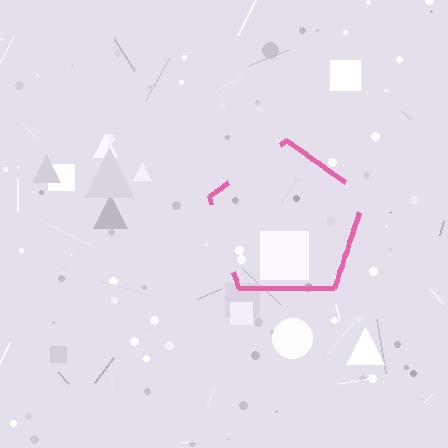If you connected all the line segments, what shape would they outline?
They would outline a pentagon.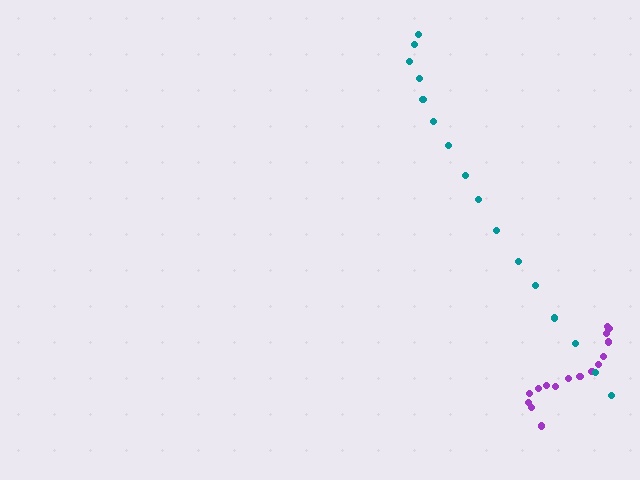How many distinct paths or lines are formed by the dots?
There are 2 distinct paths.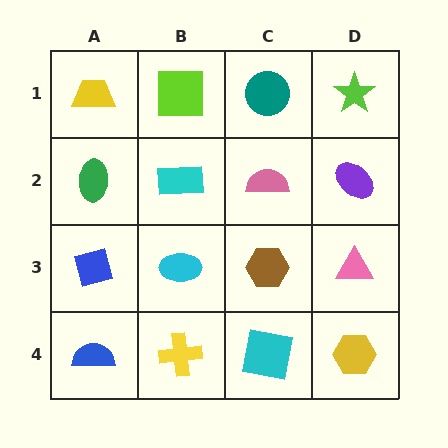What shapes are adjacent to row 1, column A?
A green ellipse (row 2, column A), a lime square (row 1, column B).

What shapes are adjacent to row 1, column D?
A purple ellipse (row 2, column D), a teal circle (row 1, column C).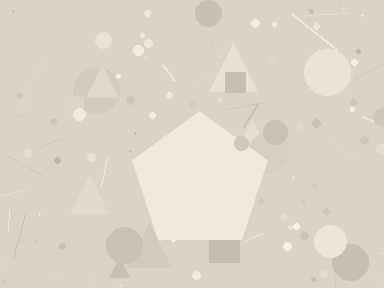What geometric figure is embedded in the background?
A pentagon is embedded in the background.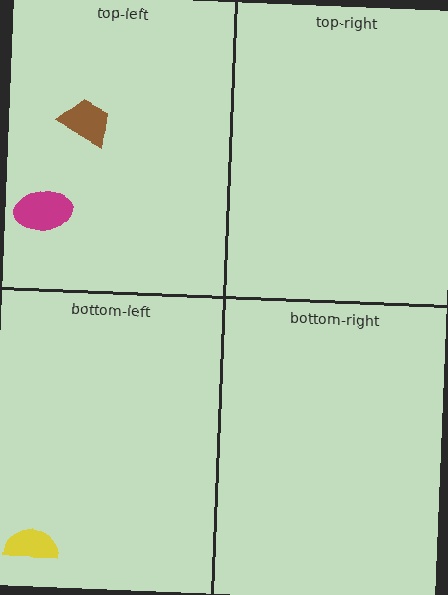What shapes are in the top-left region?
The magenta ellipse, the brown trapezoid.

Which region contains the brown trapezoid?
The top-left region.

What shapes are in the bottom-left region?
The yellow semicircle.